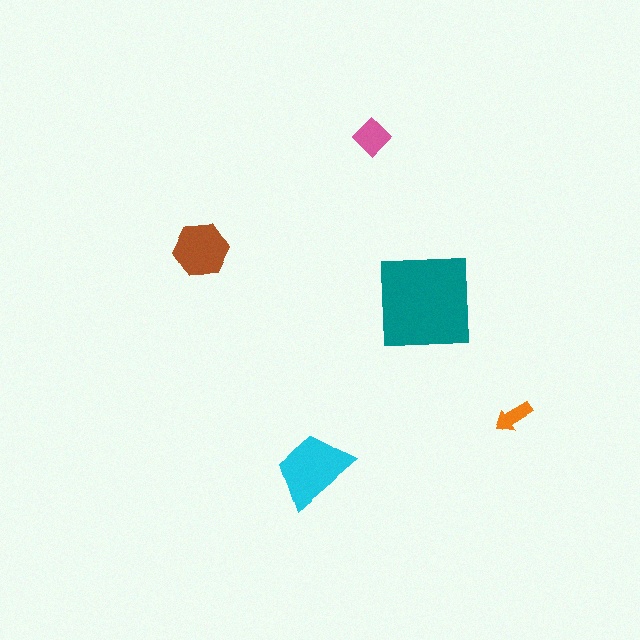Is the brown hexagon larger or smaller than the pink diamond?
Larger.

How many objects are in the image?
There are 5 objects in the image.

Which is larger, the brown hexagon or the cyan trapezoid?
The cyan trapezoid.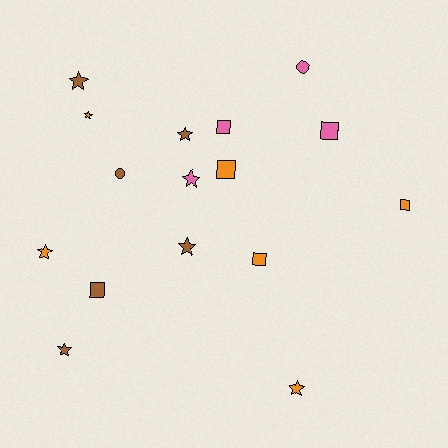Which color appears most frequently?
Orange, with 6 objects.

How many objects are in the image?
There are 16 objects.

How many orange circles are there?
There are no orange circles.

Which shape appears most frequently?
Star, with 8 objects.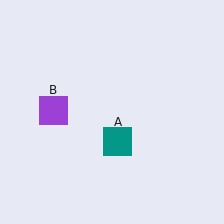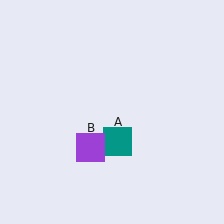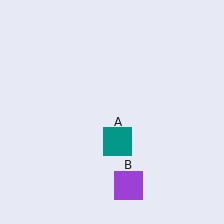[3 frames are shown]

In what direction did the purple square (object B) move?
The purple square (object B) moved down and to the right.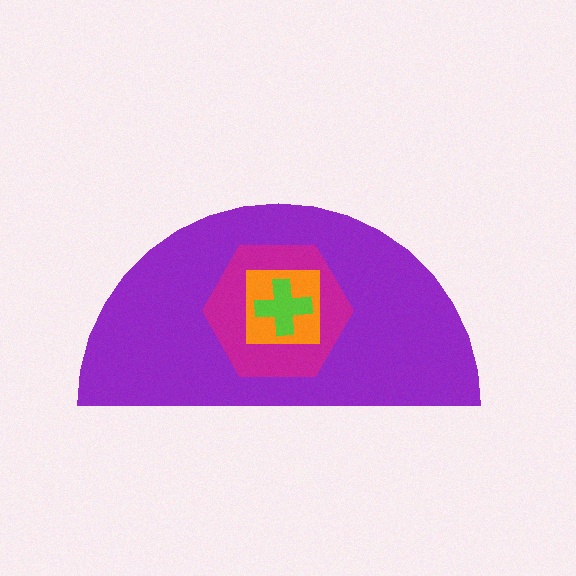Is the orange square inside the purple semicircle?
Yes.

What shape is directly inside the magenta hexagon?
The orange square.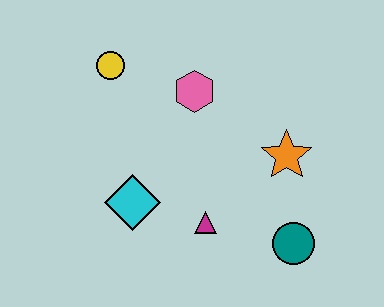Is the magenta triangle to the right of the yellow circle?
Yes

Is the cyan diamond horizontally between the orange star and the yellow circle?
Yes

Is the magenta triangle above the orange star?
No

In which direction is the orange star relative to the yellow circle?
The orange star is to the right of the yellow circle.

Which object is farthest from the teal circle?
The yellow circle is farthest from the teal circle.